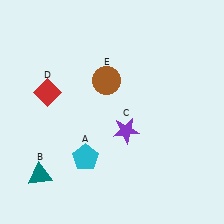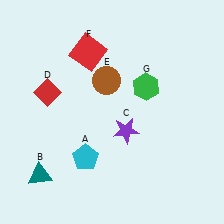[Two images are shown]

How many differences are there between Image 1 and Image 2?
There are 2 differences between the two images.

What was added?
A red square (F), a green hexagon (G) were added in Image 2.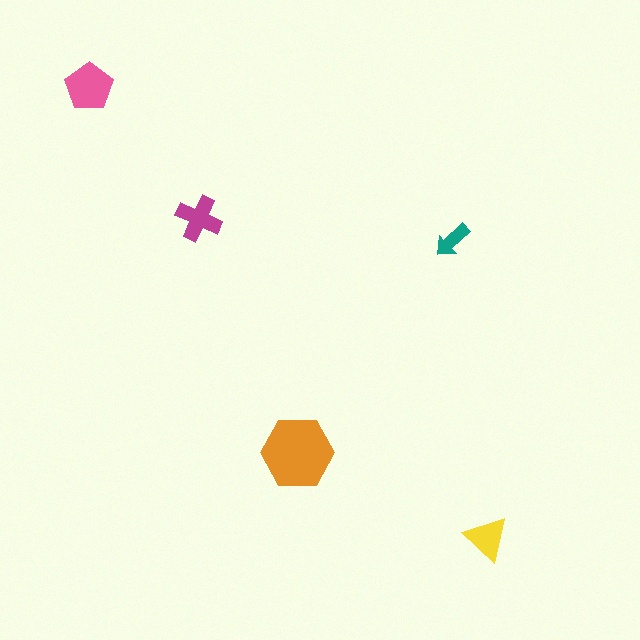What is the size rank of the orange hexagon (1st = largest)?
1st.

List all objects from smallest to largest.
The teal arrow, the yellow triangle, the magenta cross, the pink pentagon, the orange hexagon.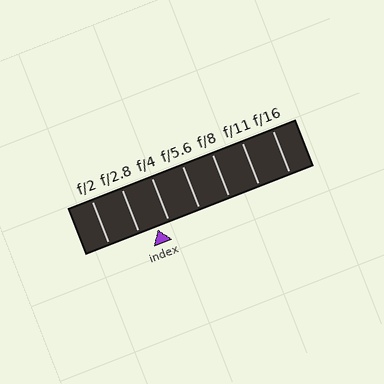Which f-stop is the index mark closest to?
The index mark is closest to f/4.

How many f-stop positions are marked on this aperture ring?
There are 7 f-stop positions marked.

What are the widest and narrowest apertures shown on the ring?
The widest aperture shown is f/2 and the narrowest is f/16.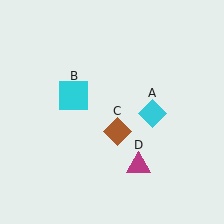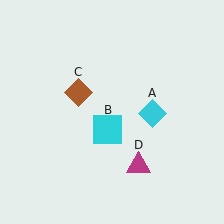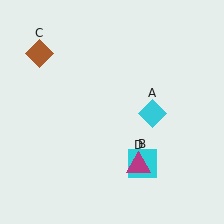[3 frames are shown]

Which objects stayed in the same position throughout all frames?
Cyan diamond (object A) and magenta triangle (object D) remained stationary.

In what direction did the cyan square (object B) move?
The cyan square (object B) moved down and to the right.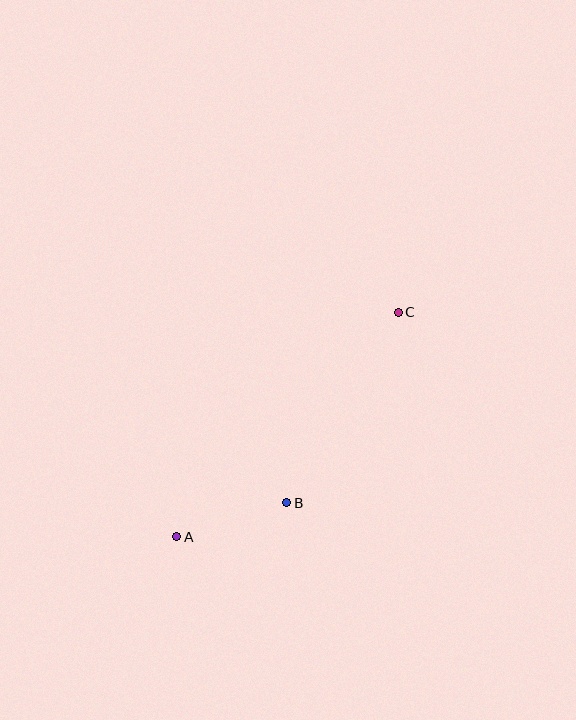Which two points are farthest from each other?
Points A and C are farthest from each other.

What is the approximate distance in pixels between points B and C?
The distance between B and C is approximately 221 pixels.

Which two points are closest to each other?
Points A and B are closest to each other.